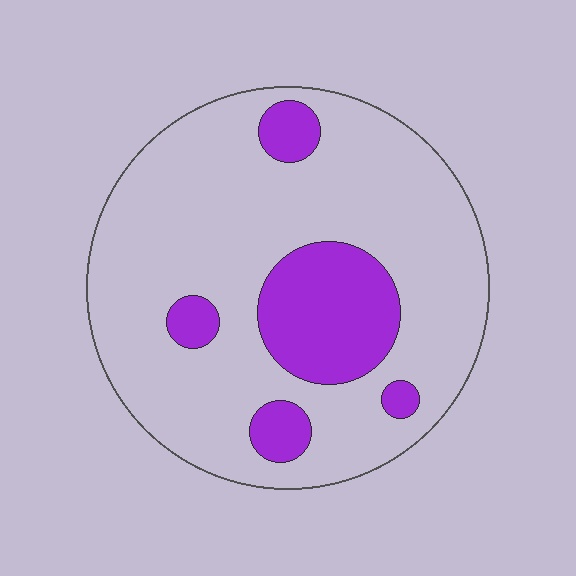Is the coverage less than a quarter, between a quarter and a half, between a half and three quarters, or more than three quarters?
Less than a quarter.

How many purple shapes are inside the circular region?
5.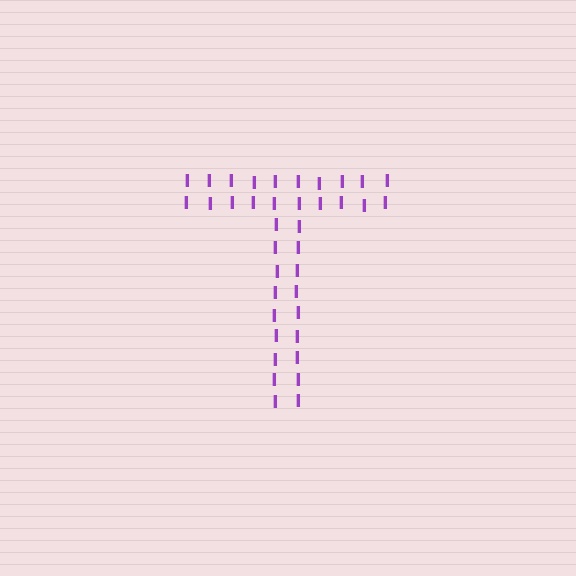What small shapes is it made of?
It is made of small letter I's.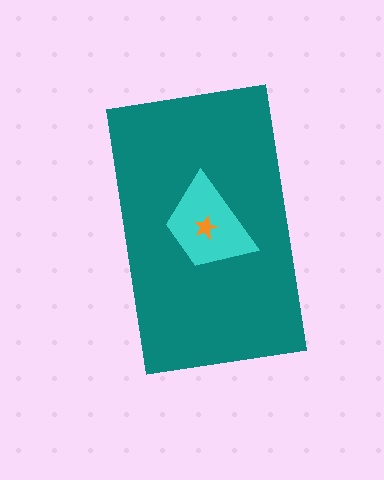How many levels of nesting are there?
3.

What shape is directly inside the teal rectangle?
The cyan trapezoid.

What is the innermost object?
The orange star.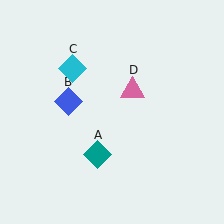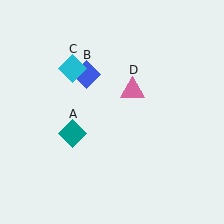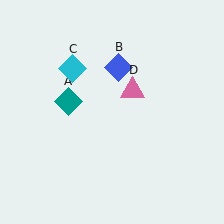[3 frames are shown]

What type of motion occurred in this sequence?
The teal diamond (object A), blue diamond (object B) rotated clockwise around the center of the scene.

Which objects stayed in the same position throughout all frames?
Cyan diamond (object C) and pink triangle (object D) remained stationary.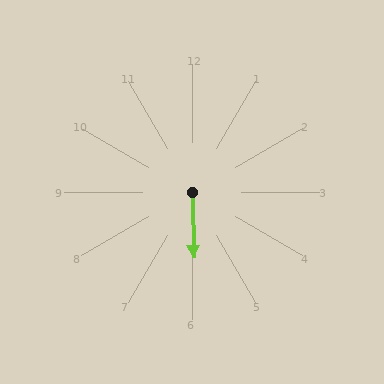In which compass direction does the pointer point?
South.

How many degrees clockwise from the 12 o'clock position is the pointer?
Approximately 179 degrees.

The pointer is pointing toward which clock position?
Roughly 6 o'clock.